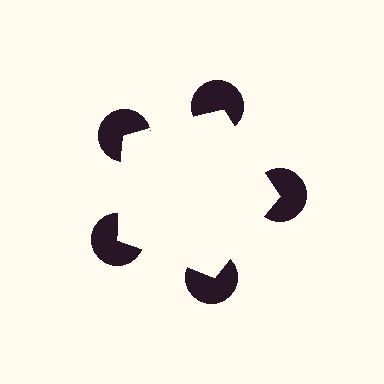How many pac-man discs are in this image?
There are 5 — one at each vertex of the illusory pentagon.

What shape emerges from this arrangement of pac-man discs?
An illusory pentagon — its edges are inferred from the aligned wedge cuts in the pac-man discs, not physically drawn.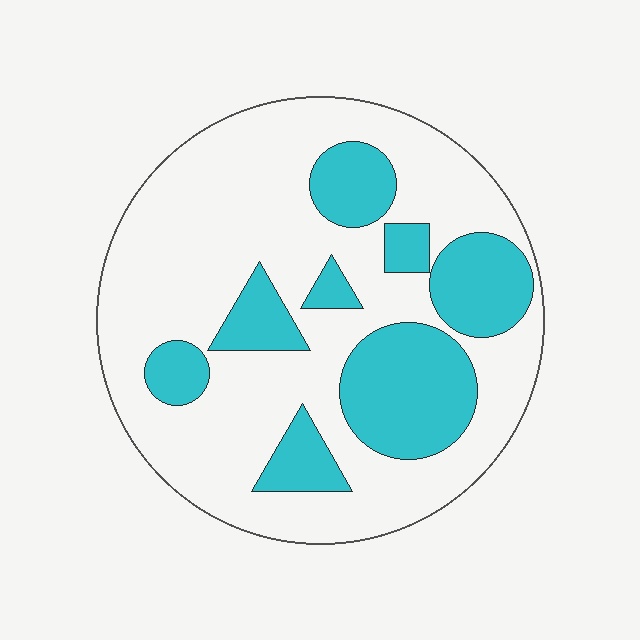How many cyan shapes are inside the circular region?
8.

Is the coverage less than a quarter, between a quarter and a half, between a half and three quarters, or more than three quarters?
Between a quarter and a half.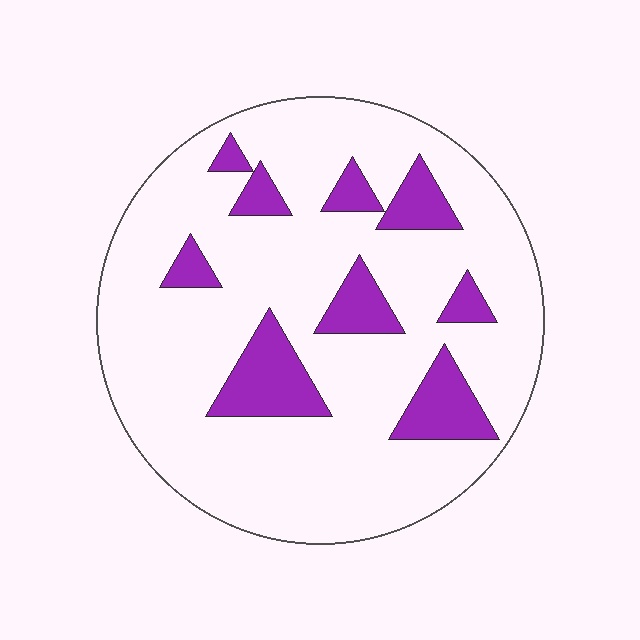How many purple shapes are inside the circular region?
9.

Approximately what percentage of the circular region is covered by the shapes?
Approximately 20%.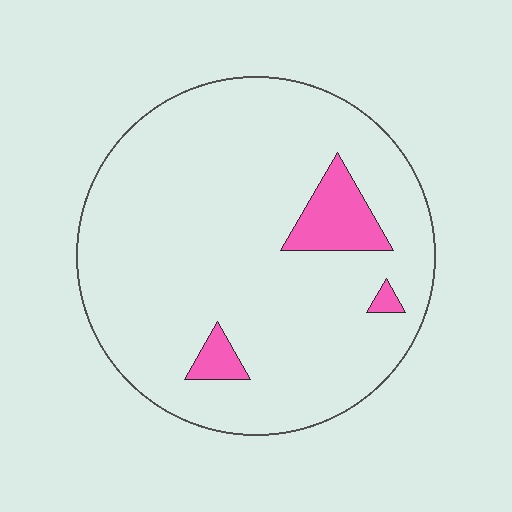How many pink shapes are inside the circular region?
3.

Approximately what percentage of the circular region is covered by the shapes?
Approximately 10%.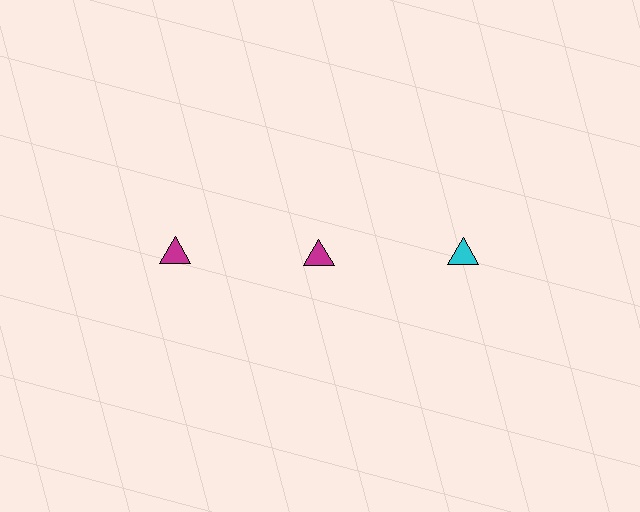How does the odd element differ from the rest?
It has a different color: cyan instead of magenta.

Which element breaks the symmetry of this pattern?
The cyan triangle in the top row, center column breaks the symmetry. All other shapes are magenta triangles.